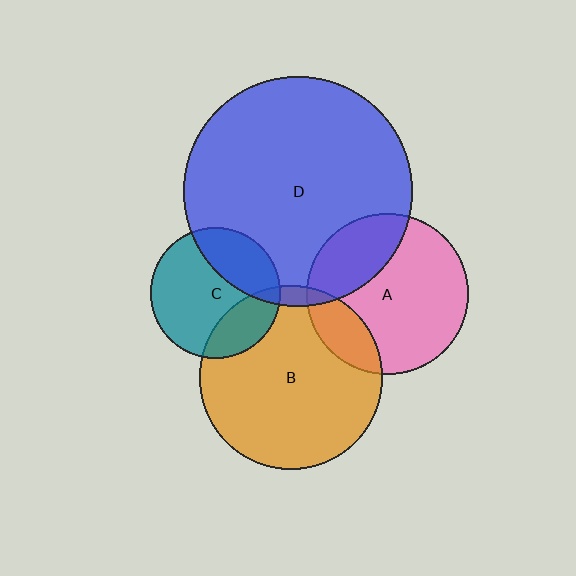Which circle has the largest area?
Circle D (blue).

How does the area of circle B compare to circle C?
Approximately 2.0 times.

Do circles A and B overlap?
Yes.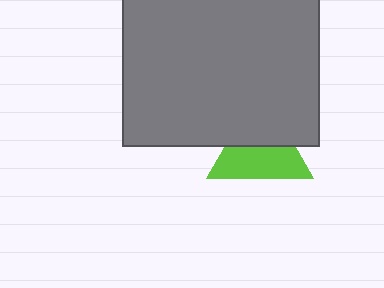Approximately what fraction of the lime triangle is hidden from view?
Roughly 44% of the lime triangle is hidden behind the gray rectangle.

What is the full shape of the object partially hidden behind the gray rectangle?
The partially hidden object is a lime triangle.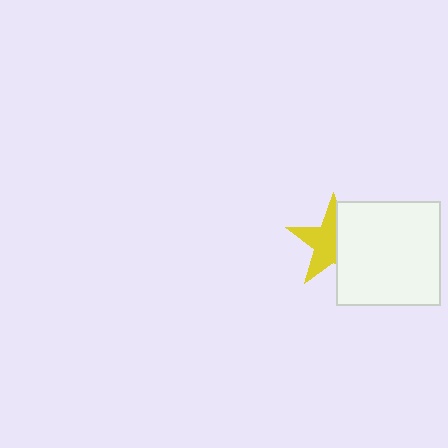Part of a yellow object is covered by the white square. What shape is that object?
It is a star.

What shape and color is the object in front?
The object in front is a white square.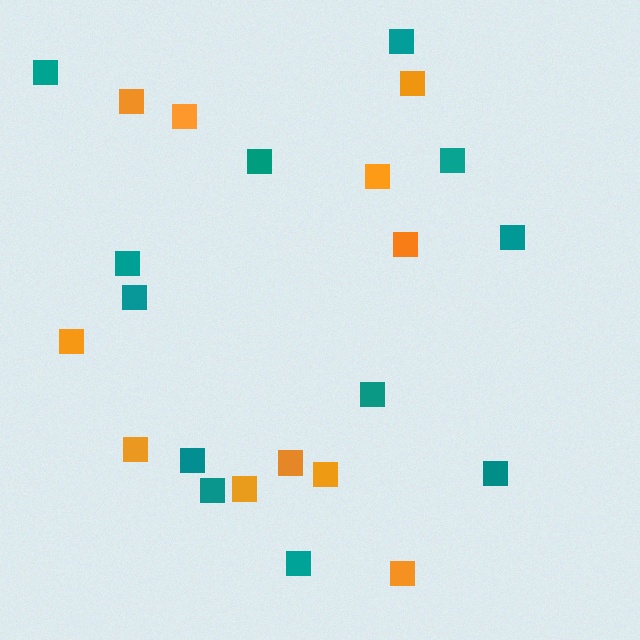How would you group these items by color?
There are 2 groups: one group of teal squares (12) and one group of orange squares (11).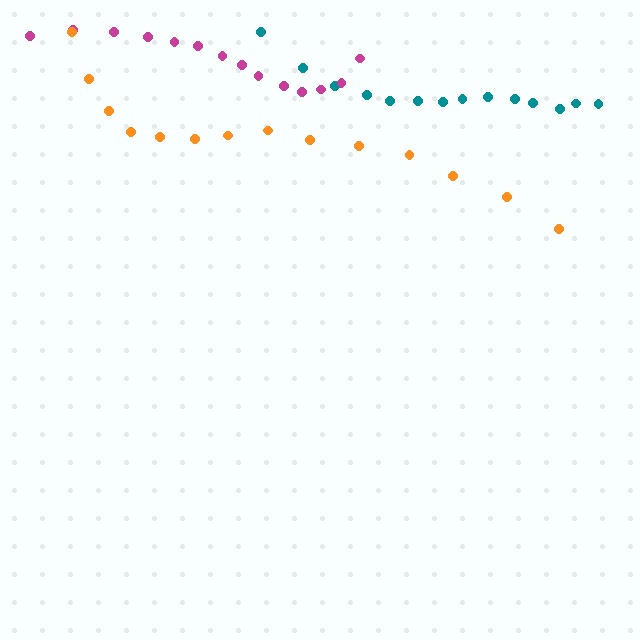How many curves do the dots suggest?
There are 3 distinct paths.